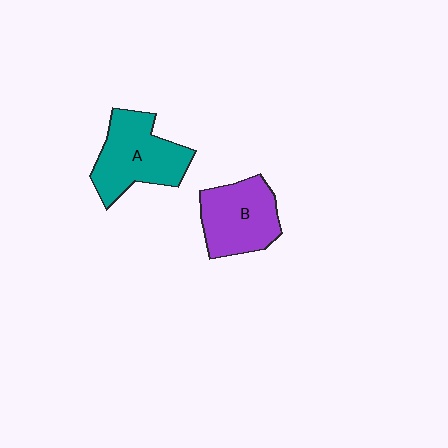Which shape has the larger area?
Shape A (teal).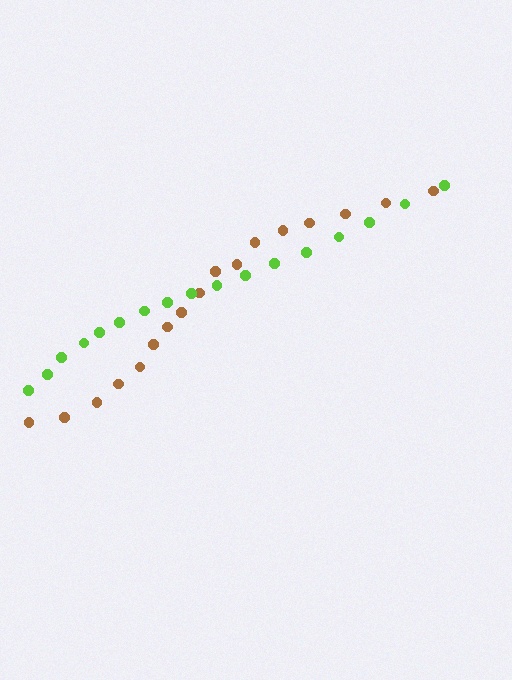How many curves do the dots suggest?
There are 2 distinct paths.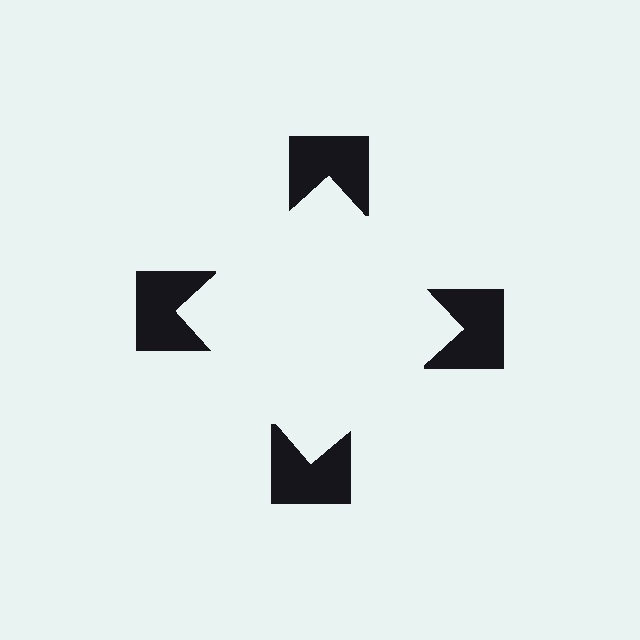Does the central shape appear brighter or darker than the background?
It typically appears slightly brighter than the background, even though no actual brightness change is drawn.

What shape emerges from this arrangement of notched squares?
An illusory square — its edges are inferred from the aligned wedge cuts in the notched squares, not physically drawn.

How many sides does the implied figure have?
4 sides.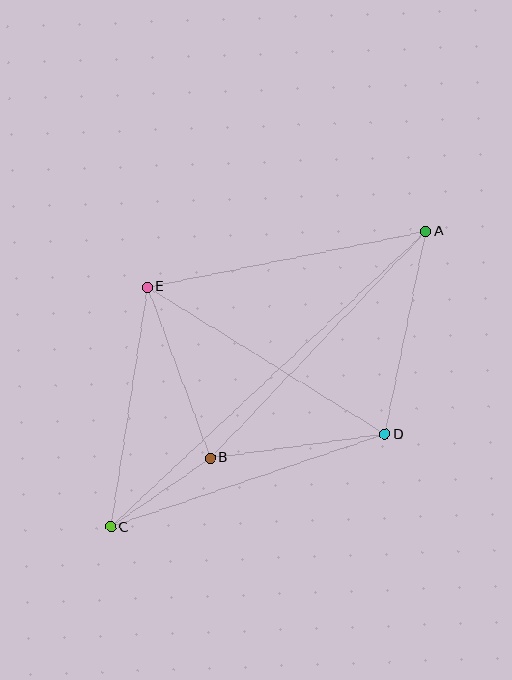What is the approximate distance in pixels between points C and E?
The distance between C and E is approximately 243 pixels.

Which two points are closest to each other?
Points B and C are closest to each other.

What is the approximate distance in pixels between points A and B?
The distance between A and B is approximately 313 pixels.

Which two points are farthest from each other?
Points A and C are farthest from each other.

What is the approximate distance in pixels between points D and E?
The distance between D and E is approximately 280 pixels.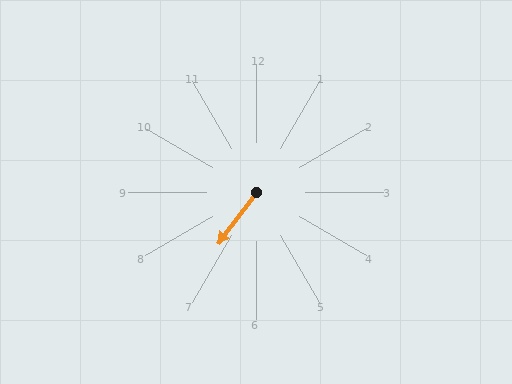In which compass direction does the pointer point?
Southwest.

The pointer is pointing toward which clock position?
Roughly 7 o'clock.